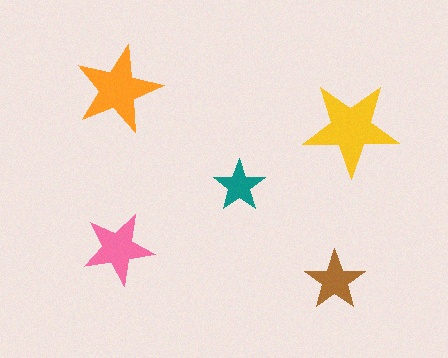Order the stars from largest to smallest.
the yellow one, the orange one, the pink one, the brown one, the teal one.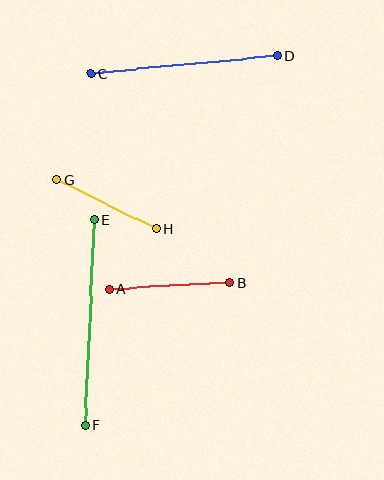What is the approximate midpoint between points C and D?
The midpoint is at approximately (184, 65) pixels.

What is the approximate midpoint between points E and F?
The midpoint is at approximately (90, 322) pixels.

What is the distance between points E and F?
The distance is approximately 206 pixels.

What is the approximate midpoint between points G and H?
The midpoint is at approximately (107, 204) pixels.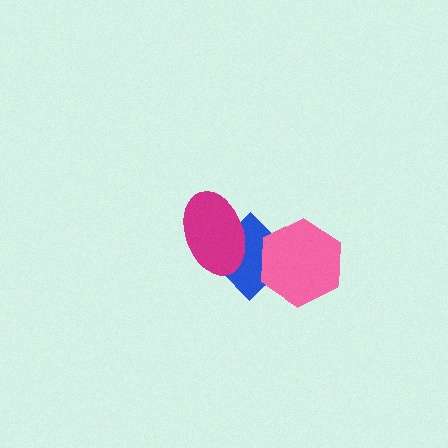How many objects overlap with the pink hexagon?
1 object overlaps with the pink hexagon.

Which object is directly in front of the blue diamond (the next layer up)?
The pink hexagon is directly in front of the blue diamond.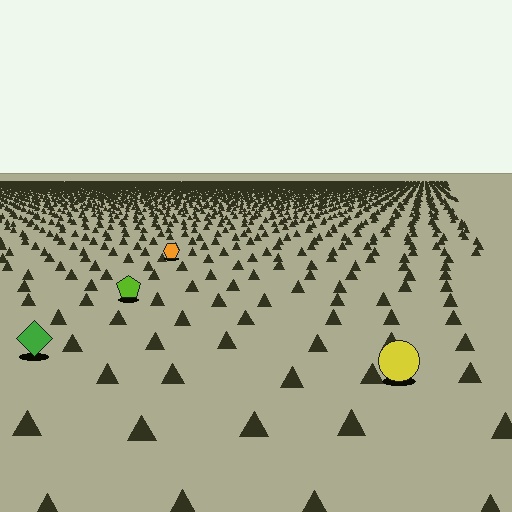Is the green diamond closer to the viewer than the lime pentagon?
Yes. The green diamond is closer — you can tell from the texture gradient: the ground texture is coarser near it.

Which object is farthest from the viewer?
The orange hexagon is farthest from the viewer. It appears smaller and the ground texture around it is denser.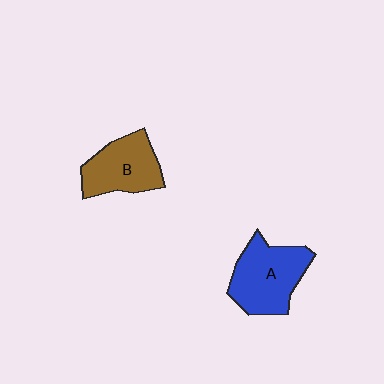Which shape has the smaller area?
Shape B (brown).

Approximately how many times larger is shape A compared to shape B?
Approximately 1.2 times.